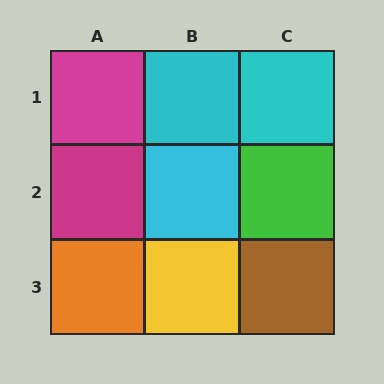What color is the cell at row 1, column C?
Cyan.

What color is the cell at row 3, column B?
Yellow.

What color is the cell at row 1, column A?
Magenta.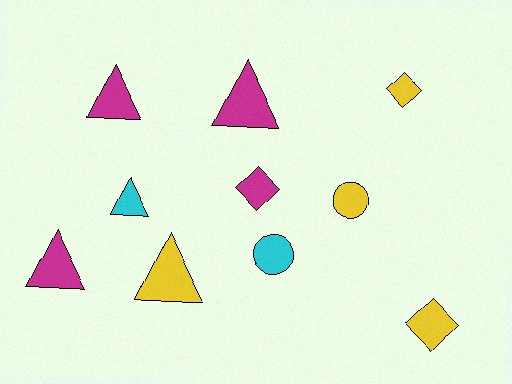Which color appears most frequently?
Yellow, with 4 objects.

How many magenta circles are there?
There are no magenta circles.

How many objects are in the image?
There are 10 objects.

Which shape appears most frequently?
Triangle, with 5 objects.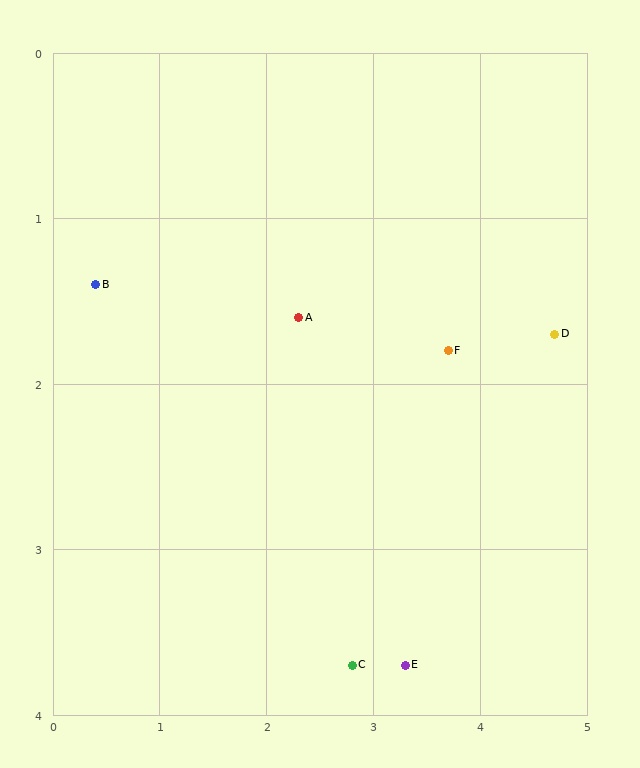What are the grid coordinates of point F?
Point F is at approximately (3.7, 1.8).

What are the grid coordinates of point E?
Point E is at approximately (3.3, 3.7).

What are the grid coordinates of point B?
Point B is at approximately (0.4, 1.4).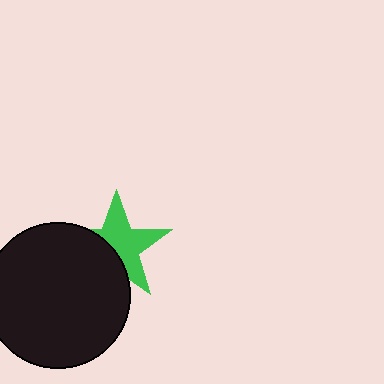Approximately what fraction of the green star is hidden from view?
Roughly 40% of the green star is hidden behind the black circle.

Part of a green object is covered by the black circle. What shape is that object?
It is a star.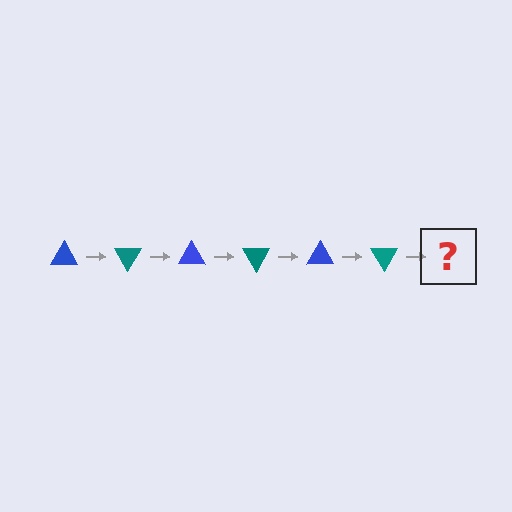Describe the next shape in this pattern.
It should be a blue triangle, rotated 360 degrees from the start.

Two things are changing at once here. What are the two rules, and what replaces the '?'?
The two rules are that it rotates 60 degrees each step and the color cycles through blue and teal. The '?' should be a blue triangle, rotated 360 degrees from the start.